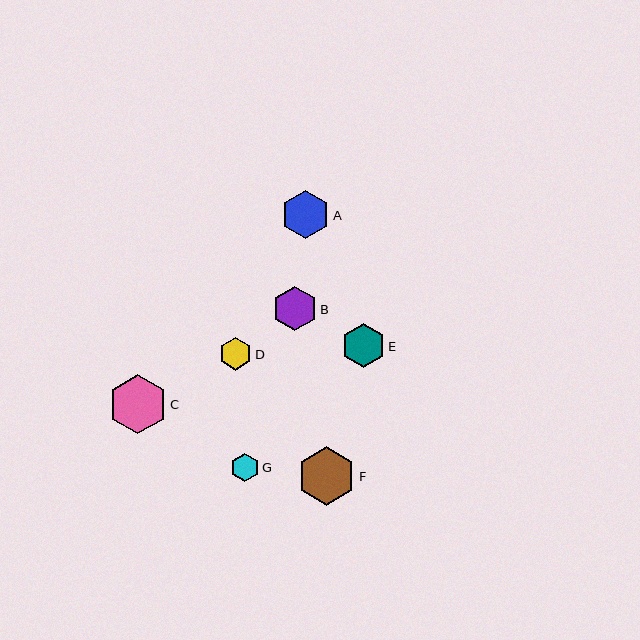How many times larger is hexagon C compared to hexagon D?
Hexagon C is approximately 1.8 times the size of hexagon D.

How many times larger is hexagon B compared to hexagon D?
Hexagon B is approximately 1.3 times the size of hexagon D.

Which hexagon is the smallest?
Hexagon G is the smallest with a size of approximately 28 pixels.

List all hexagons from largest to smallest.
From largest to smallest: C, F, A, B, E, D, G.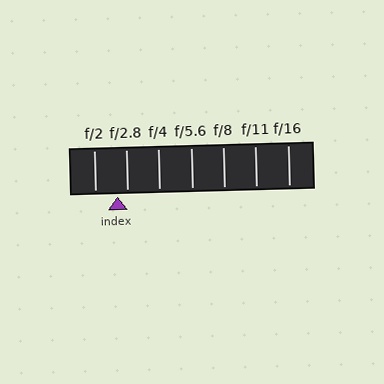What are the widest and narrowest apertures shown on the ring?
The widest aperture shown is f/2 and the narrowest is f/16.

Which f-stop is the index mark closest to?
The index mark is closest to f/2.8.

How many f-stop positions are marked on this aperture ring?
There are 7 f-stop positions marked.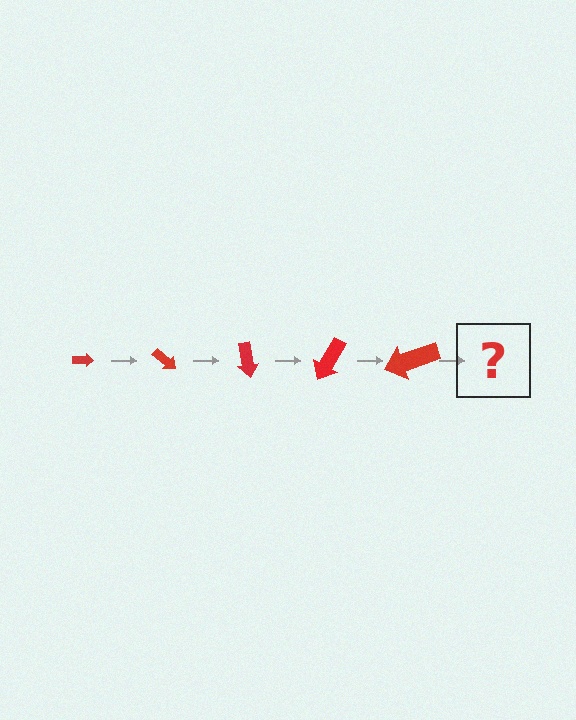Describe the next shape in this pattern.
It should be an arrow, larger than the previous one and rotated 200 degrees from the start.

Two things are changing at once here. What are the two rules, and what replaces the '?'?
The two rules are that the arrow grows larger each step and it rotates 40 degrees each step. The '?' should be an arrow, larger than the previous one and rotated 200 degrees from the start.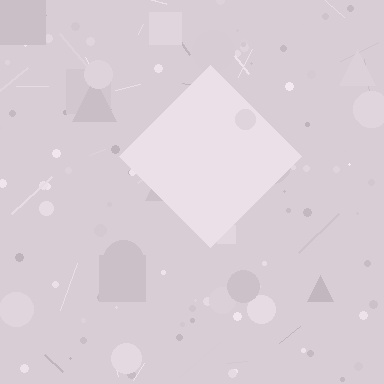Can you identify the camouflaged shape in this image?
The camouflaged shape is a diamond.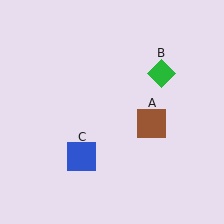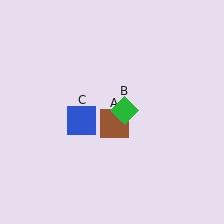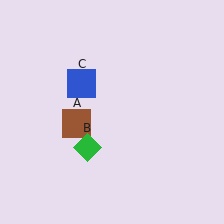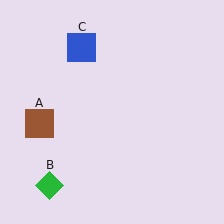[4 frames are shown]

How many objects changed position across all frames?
3 objects changed position: brown square (object A), green diamond (object B), blue square (object C).